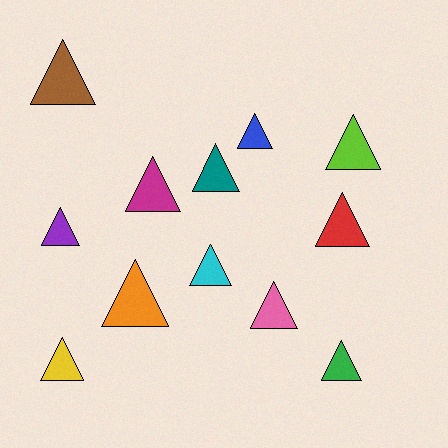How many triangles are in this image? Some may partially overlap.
There are 12 triangles.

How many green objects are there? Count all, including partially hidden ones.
There is 1 green object.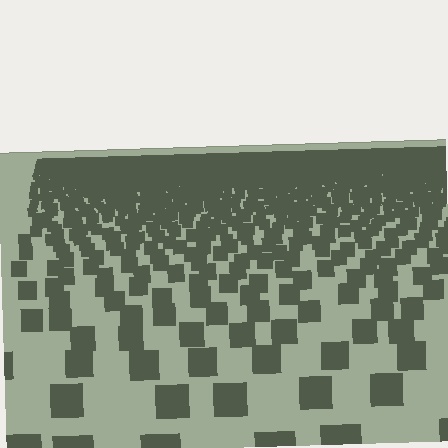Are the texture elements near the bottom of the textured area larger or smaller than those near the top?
Larger. Near the bottom, elements are closer to the viewer and appear at a bigger on-screen size.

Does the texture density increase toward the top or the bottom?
Density increases toward the top.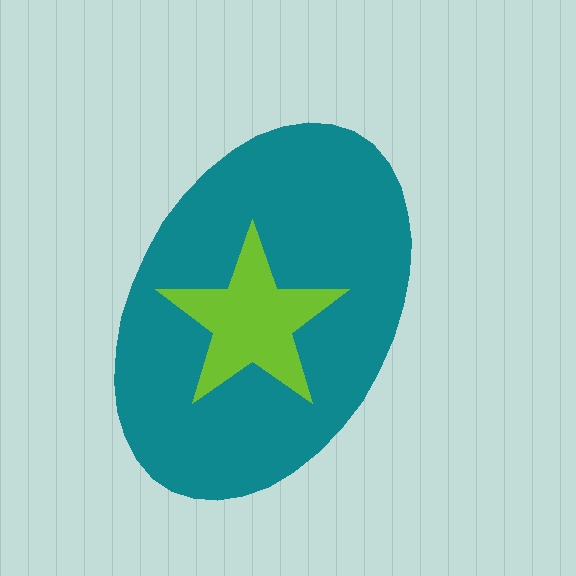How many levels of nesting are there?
2.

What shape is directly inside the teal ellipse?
The lime star.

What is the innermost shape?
The lime star.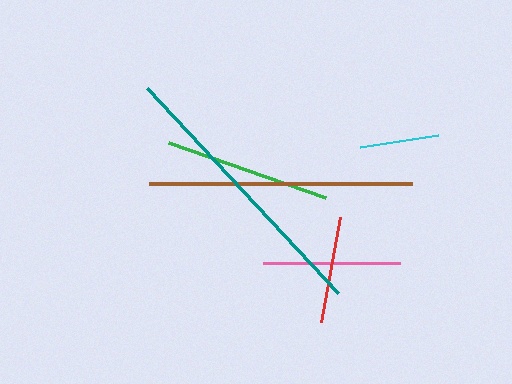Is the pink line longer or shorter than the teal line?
The teal line is longer than the pink line.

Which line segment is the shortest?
The cyan line is the shortest at approximately 79 pixels.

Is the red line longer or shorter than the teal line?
The teal line is longer than the red line.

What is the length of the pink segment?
The pink segment is approximately 137 pixels long.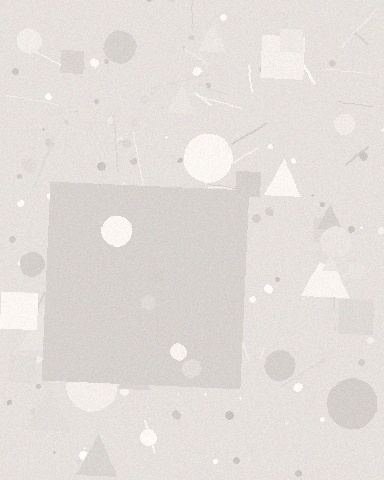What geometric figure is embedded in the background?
A square is embedded in the background.